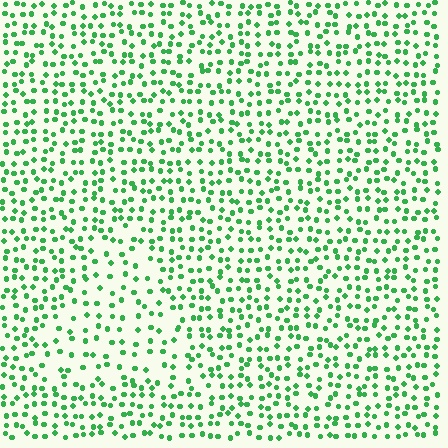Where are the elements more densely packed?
The elements are more densely packed outside the triangle boundary.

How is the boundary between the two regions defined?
The boundary is defined by a change in element density (approximately 1.7x ratio). All elements are the same color, size, and shape.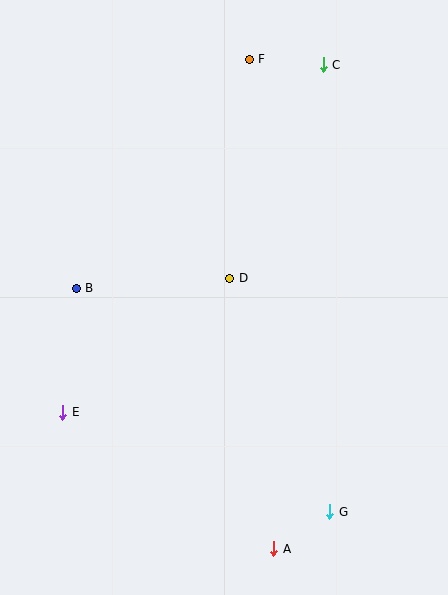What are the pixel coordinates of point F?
Point F is at (249, 59).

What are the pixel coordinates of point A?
Point A is at (274, 549).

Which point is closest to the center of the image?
Point D at (230, 278) is closest to the center.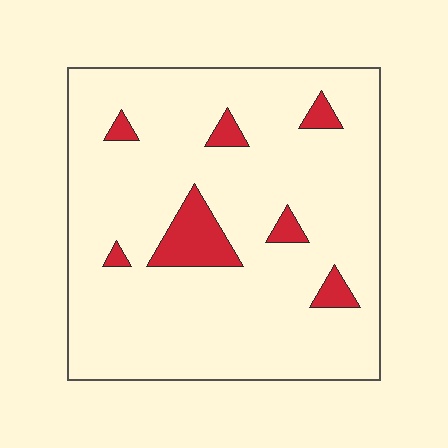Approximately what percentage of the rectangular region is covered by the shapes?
Approximately 10%.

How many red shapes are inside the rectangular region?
7.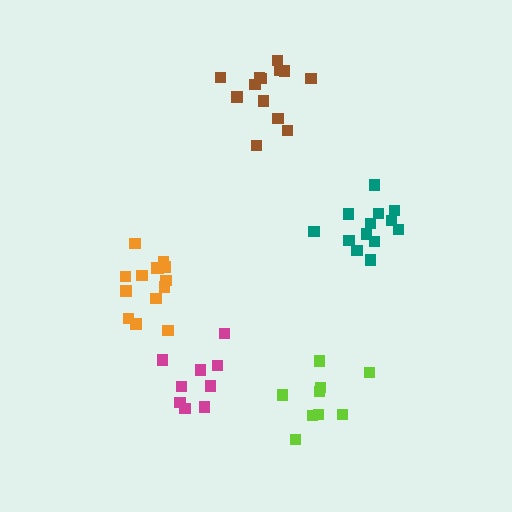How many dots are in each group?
Group 1: 14 dots, Group 2: 13 dots, Group 3: 13 dots, Group 4: 9 dots, Group 5: 9 dots (58 total).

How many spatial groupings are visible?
There are 5 spatial groupings.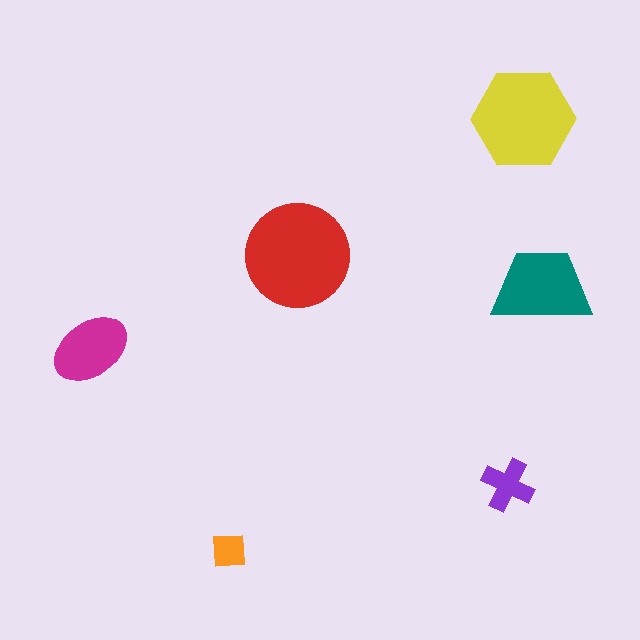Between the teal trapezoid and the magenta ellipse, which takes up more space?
The teal trapezoid.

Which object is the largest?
The red circle.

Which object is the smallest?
The orange square.